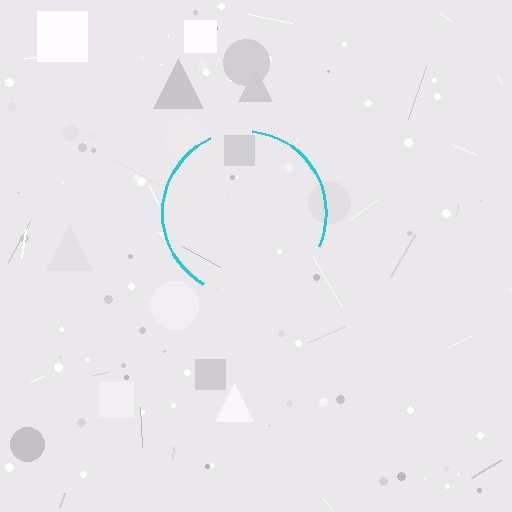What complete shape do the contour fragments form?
The contour fragments form a circle.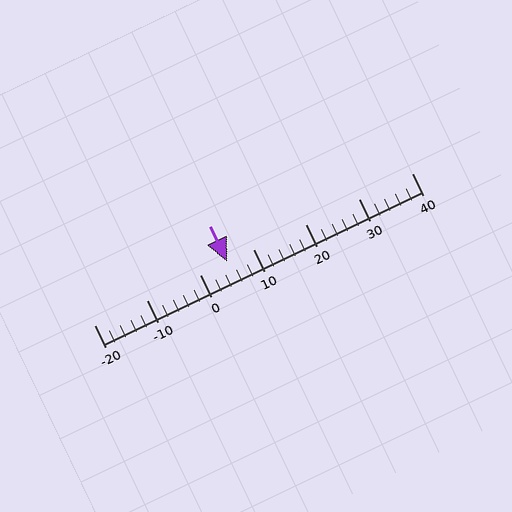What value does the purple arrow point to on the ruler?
The purple arrow points to approximately 5.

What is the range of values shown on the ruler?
The ruler shows values from -20 to 40.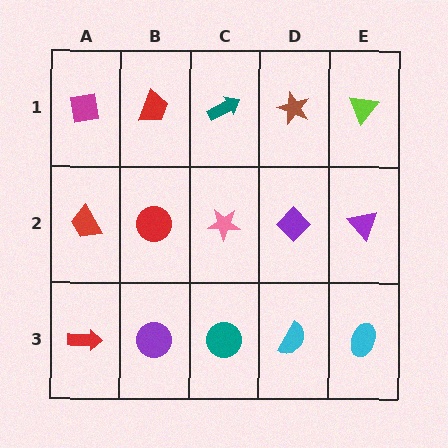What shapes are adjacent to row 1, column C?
A pink star (row 2, column C), a red trapezoid (row 1, column B), a brown star (row 1, column D).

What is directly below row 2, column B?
A purple circle.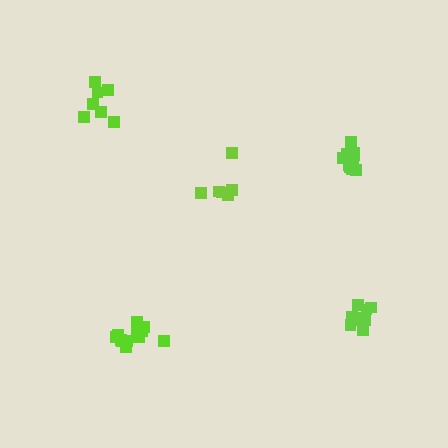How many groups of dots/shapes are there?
There are 5 groups.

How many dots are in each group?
Group 1: 12 dots, Group 2: 7 dots, Group 3: 10 dots, Group 4: 7 dots, Group 5: 12 dots (48 total).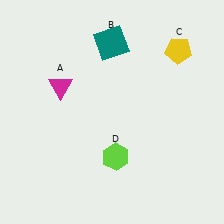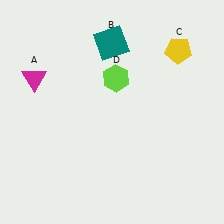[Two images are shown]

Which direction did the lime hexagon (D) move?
The lime hexagon (D) moved up.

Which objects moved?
The objects that moved are: the magenta triangle (A), the lime hexagon (D).